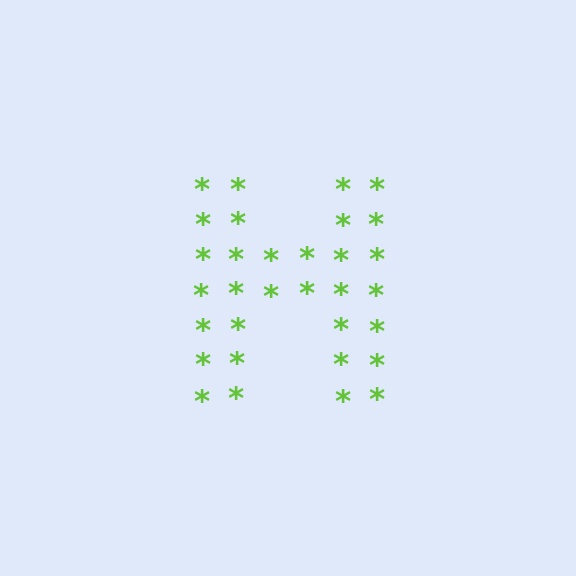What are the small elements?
The small elements are asterisks.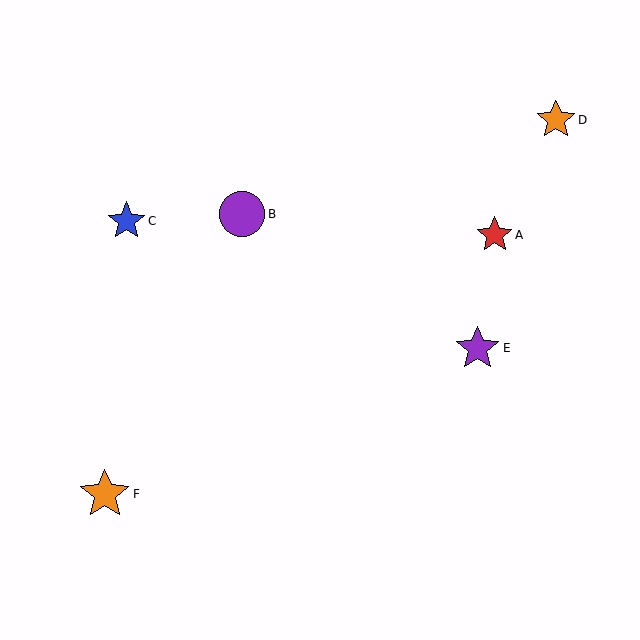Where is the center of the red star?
The center of the red star is at (495, 235).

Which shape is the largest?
The orange star (labeled F) is the largest.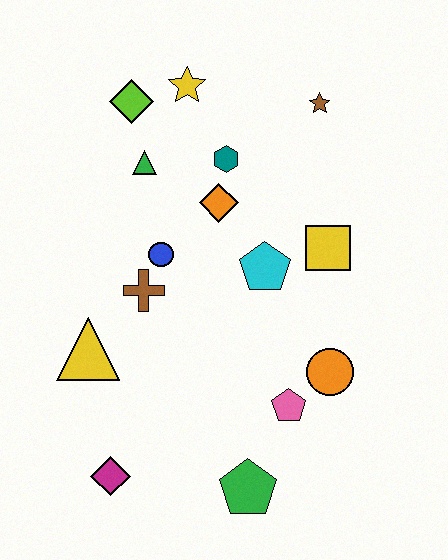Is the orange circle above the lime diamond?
No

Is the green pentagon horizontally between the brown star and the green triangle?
Yes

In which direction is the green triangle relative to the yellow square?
The green triangle is to the left of the yellow square.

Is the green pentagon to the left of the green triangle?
No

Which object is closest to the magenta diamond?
The yellow triangle is closest to the magenta diamond.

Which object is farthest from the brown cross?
The brown star is farthest from the brown cross.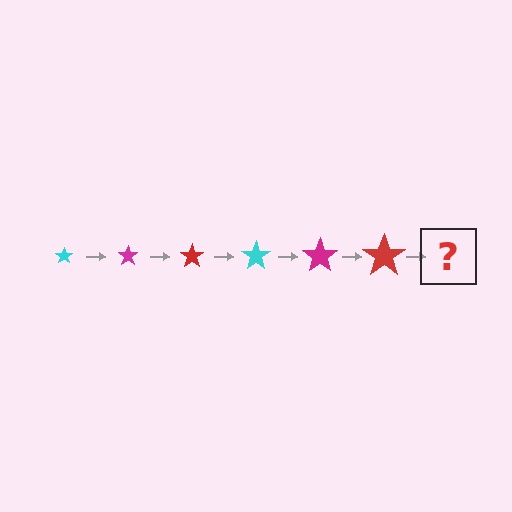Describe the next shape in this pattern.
It should be a cyan star, larger than the previous one.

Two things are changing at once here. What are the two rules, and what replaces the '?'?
The two rules are that the star grows larger each step and the color cycles through cyan, magenta, and red. The '?' should be a cyan star, larger than the previous one.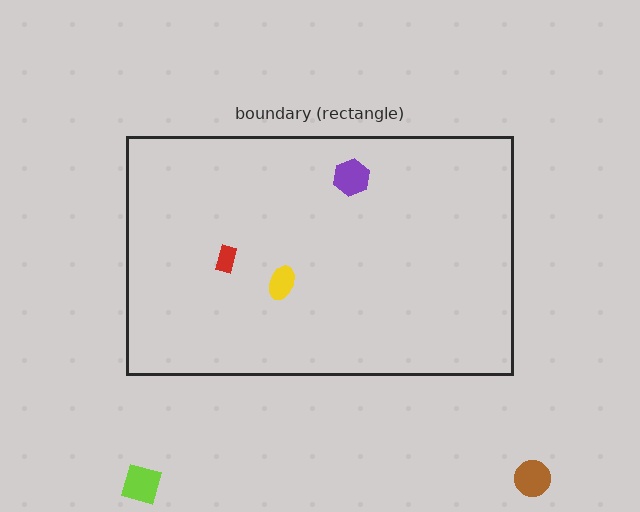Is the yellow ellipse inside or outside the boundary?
Inside.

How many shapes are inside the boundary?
3 inside, 2 outside.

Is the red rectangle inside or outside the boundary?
Inside.